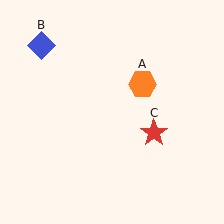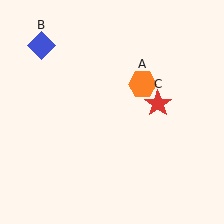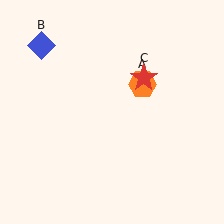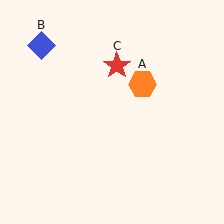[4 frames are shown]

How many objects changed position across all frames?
1 object changed position: red star (object C).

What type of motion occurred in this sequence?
The red star (object C) rotated counterclockwise around the center of the scene.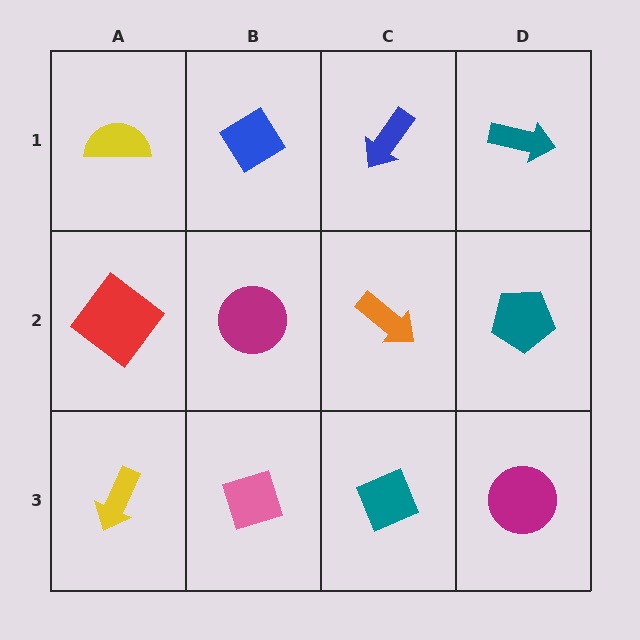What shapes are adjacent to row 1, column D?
A teal pentagon (row 2, column D), a blue arrow (row 1, column C).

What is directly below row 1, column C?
An orange arrow.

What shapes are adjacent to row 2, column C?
A blue arrow (row 1, column C), a teal diamond (row 3, column C), a magenta circle (row 2, column B), a teal pentagon (row 2, column D).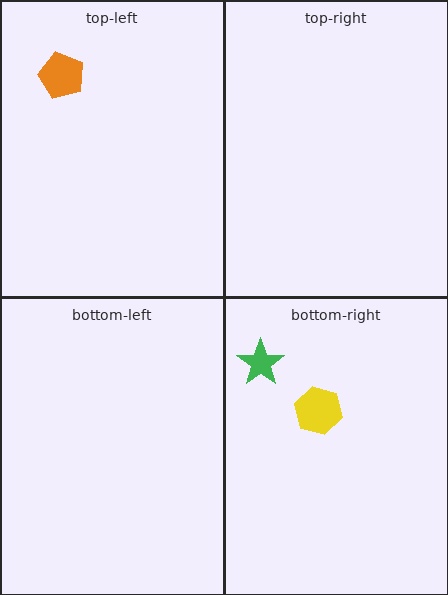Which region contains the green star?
The bottom-right region.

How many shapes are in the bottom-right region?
2.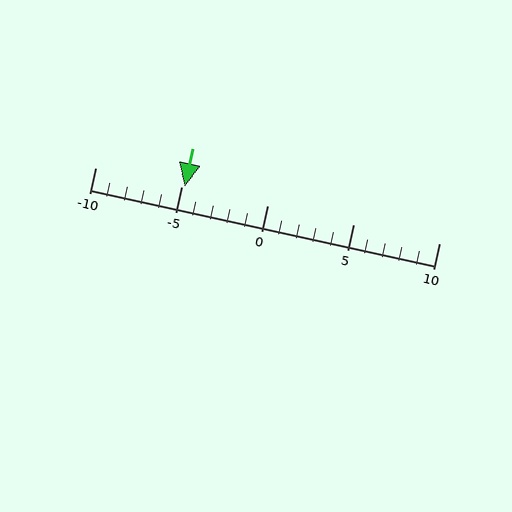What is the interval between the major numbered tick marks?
The major tick marks are spaced 5 units apart.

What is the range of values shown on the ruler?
The ruler shows values from -10 to 10.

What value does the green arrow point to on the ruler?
The green arrow points to approximately -5.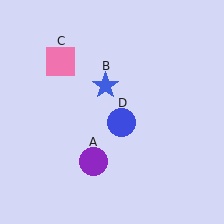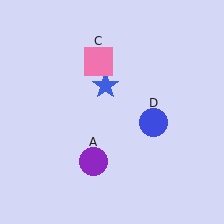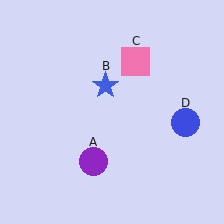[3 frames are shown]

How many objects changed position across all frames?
2 objects changed position: pink square (object C), blue circle (object D).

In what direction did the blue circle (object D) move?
The blue circle (object D) moved right.